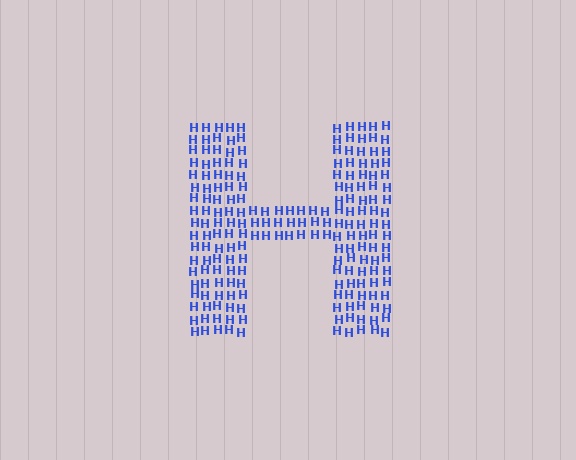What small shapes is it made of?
It is made of small letter H's.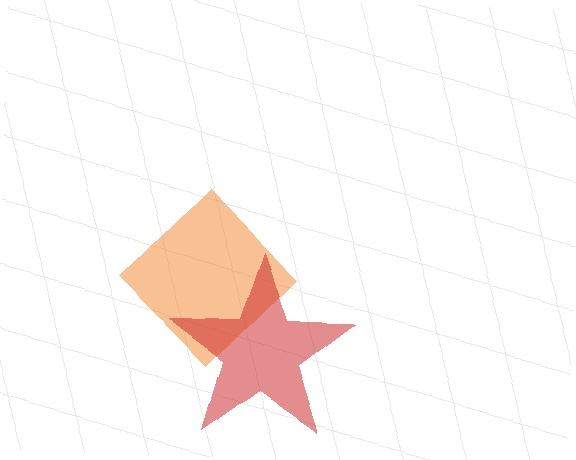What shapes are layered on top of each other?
The layered shapes are: an orange diamond, a red star.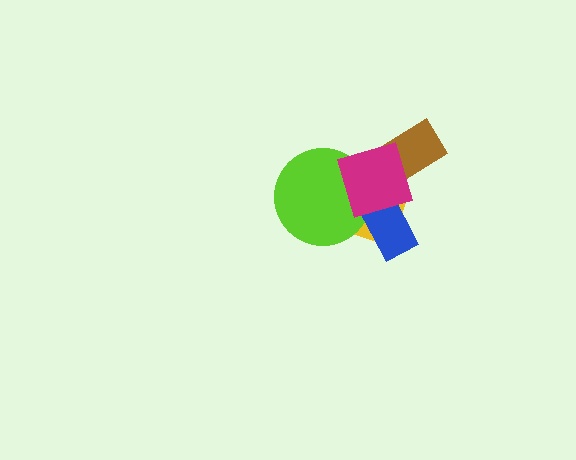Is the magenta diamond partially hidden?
No, no other shape covers it.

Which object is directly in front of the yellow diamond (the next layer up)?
The lime circle is directly in front of the yellow diamond.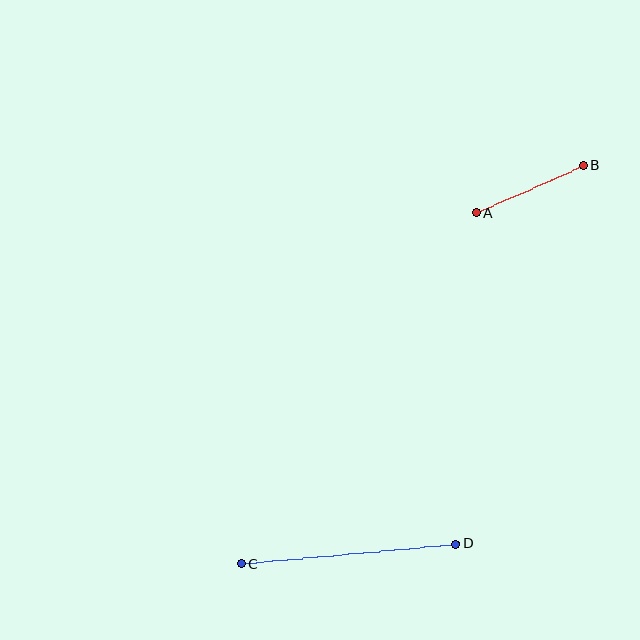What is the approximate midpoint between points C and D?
The midpoint is at approximately (348, 554) pixels.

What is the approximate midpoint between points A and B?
The midpoint is at approximately (530, 189) pixels.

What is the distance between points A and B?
The distance is approximately 117 pixels.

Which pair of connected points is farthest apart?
Points C and D are farthest apart.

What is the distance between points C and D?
The distance is approximately 215 pixels.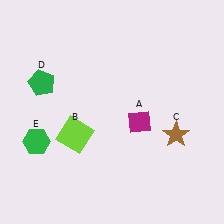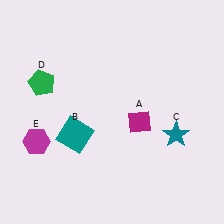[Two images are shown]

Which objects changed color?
B changed from lime to teal. C changed from brown to teal. E changed from green to magenta.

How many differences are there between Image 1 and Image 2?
There are 3 differences between the two images.